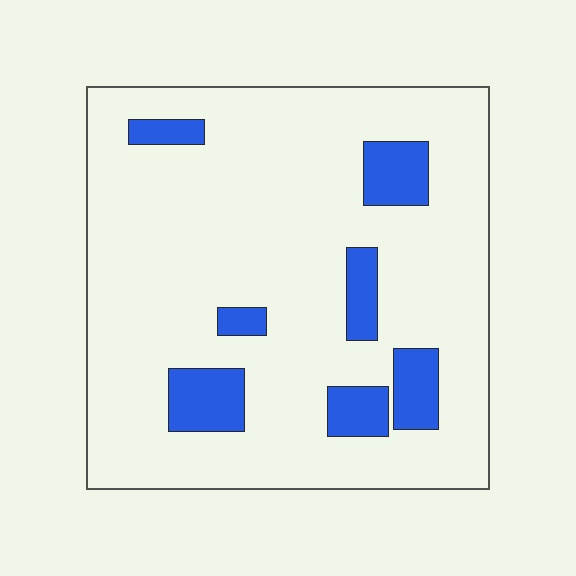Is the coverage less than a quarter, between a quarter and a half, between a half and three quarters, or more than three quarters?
Less than a quarter.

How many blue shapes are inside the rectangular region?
7.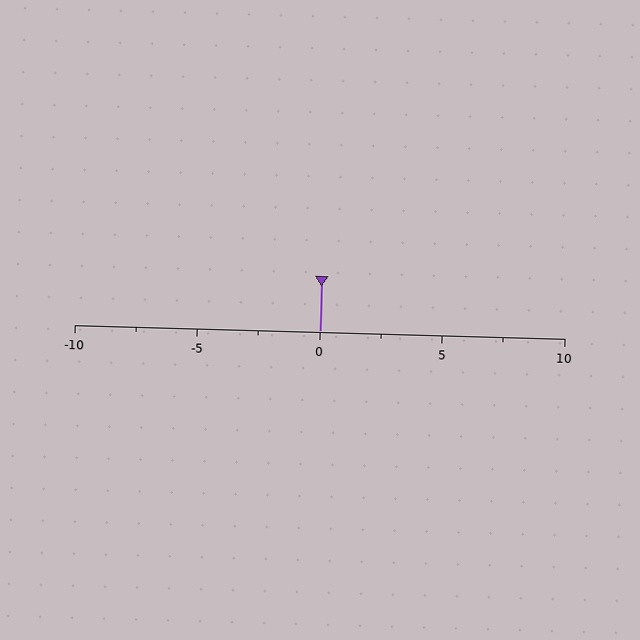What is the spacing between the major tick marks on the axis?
The major ticks are spaced 5 apart.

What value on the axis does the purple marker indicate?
The marker indicates approximately 0.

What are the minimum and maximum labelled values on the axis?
The axis runs from -10 to 10.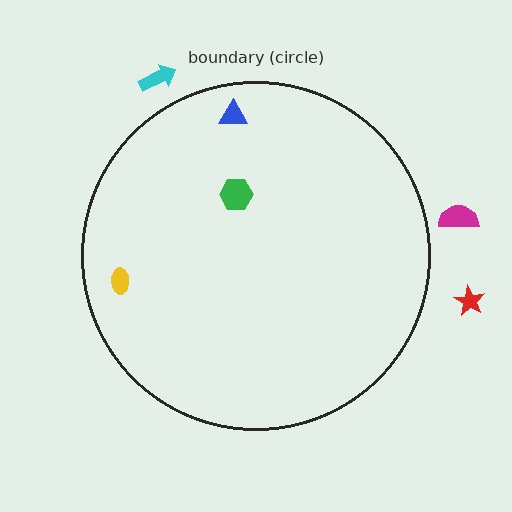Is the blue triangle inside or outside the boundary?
Inside.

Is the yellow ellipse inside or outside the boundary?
Inside.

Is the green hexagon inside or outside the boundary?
Inside.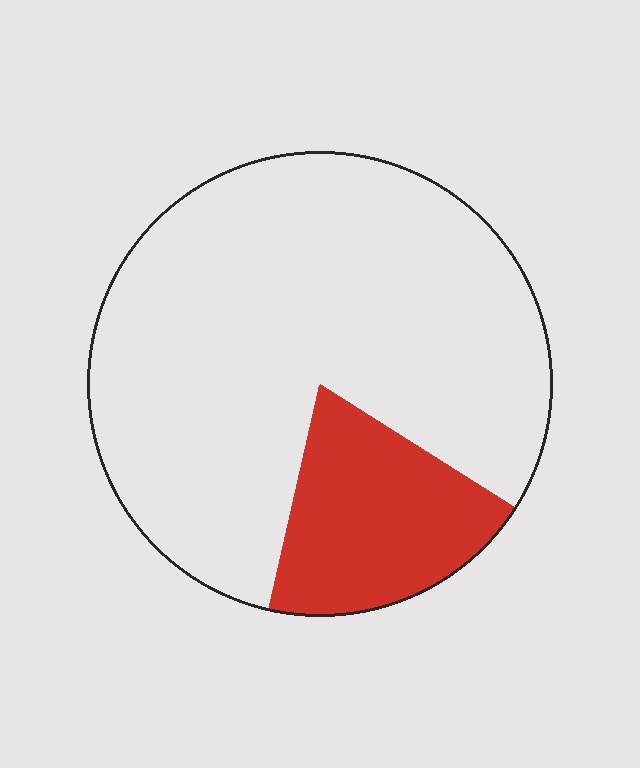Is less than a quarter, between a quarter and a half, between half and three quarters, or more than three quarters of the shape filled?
Less than a quarter.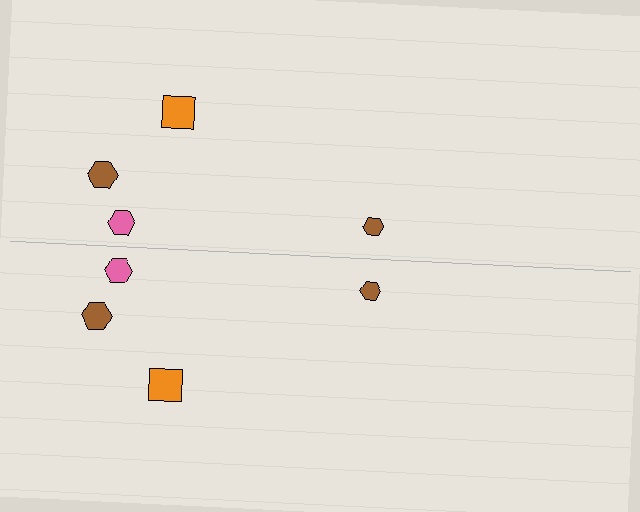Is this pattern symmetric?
Yes, this pattern has bilateral (reflection) symmetry.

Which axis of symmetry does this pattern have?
The pattern has a horizontal axis of symmetry running through the center of the image.